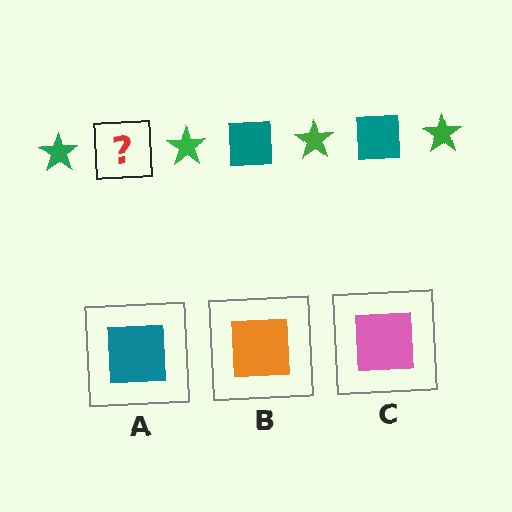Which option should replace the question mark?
Option A.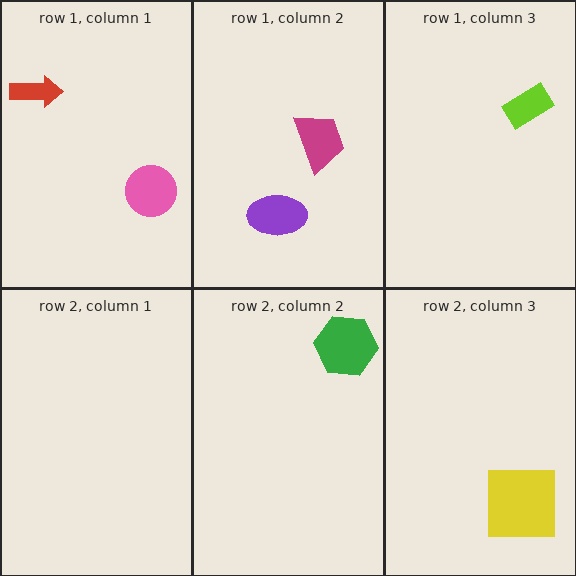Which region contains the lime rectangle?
The row 1, column 3 region.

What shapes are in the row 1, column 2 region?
The magenta trapezoid, the purple ellipse.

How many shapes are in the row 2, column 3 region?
1.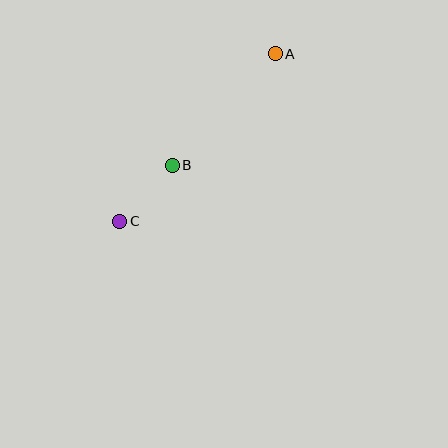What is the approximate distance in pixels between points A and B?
The distance between A and B is approximately 152 pixels.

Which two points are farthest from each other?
Points A and C are farthest from each other.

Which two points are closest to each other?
Points B and C are closest to each other.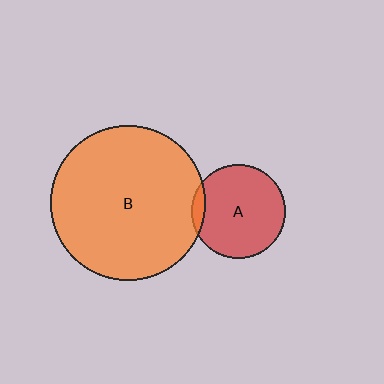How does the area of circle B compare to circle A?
Approximately 2.7 times.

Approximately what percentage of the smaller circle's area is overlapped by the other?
Approximately 5%.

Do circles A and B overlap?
Yes.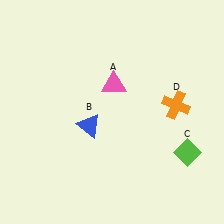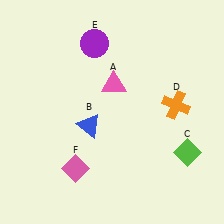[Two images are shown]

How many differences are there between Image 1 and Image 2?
There are 2 differences between the two images.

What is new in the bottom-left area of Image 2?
A pink diamond (F) was added in the bottom-left area of Image 2.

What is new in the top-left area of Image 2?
A purple circle (E) was added in the top-left area of Image 2.